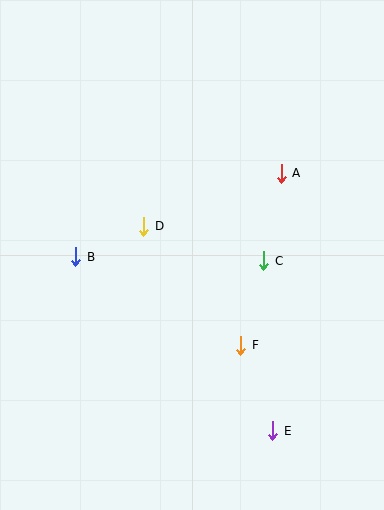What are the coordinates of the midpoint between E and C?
The midpoint between E and C is at (268, 346).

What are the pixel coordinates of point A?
Point A is at (281, 173).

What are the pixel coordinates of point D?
Point D is at (144, 226).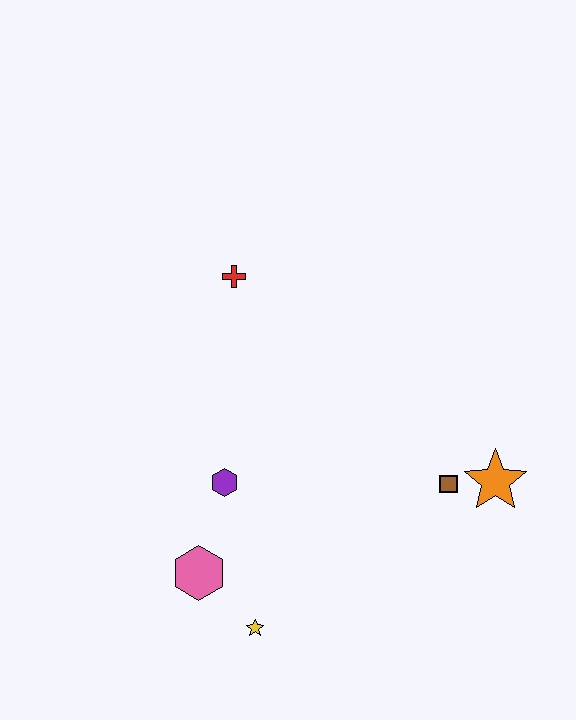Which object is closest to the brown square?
The orange star is closest to the brown square.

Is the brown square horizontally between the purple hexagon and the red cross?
No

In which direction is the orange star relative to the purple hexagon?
The orange star is to the right of the purple hexagon.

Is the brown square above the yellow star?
Yes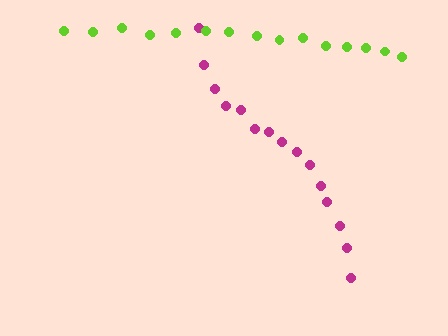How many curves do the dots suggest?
There are 2 distinct paths.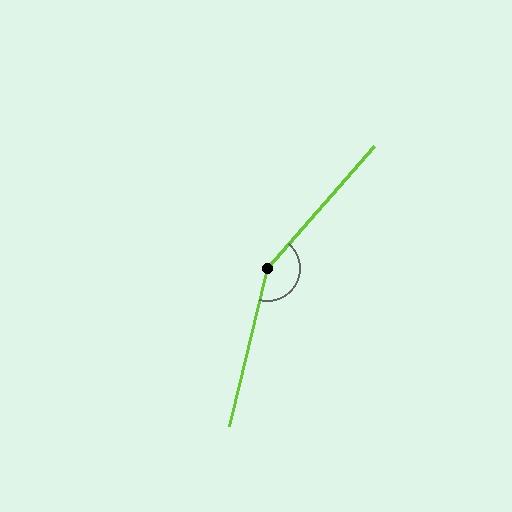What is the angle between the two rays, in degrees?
Approximately 153 degrees.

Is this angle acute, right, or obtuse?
It is obtuse.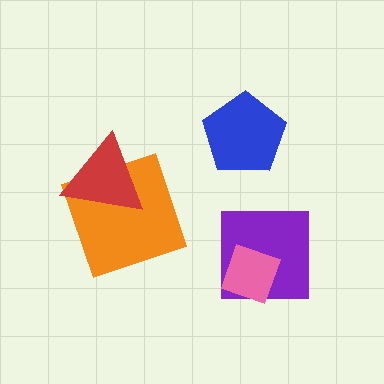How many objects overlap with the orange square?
1 object overlaps with the orange square.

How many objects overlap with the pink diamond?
1 object overlaps with the pink diamond.